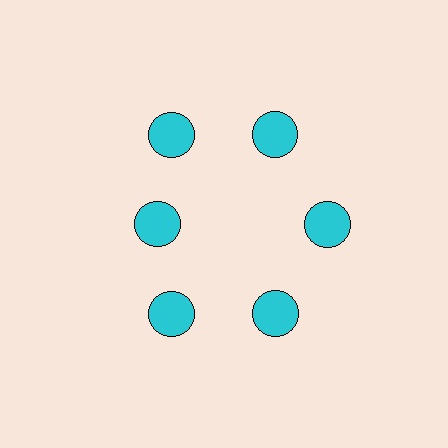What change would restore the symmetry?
The symmetry would be restored by moving it outward, back onto the ring so that all 6 circles sit at equal angles and equal distance from the center.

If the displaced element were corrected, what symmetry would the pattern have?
It would have 6-fold rotational symmetry — the pattern would map onto itself every 60 degrees.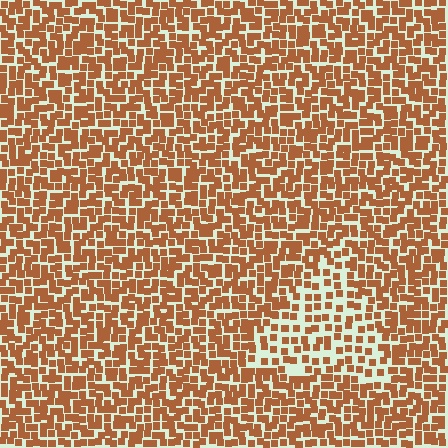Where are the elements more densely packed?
The elements are more densely packed outside the triangle boundary.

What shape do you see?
I see a triangle.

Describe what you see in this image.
The image contains small brown elements arranged at two different densities. A triangle-shaped region is visible where the elements are less densely packed than the surrounding area.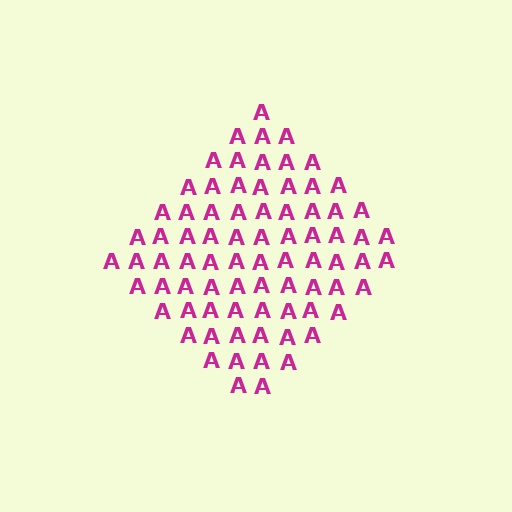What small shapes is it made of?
It is made of small letter A's.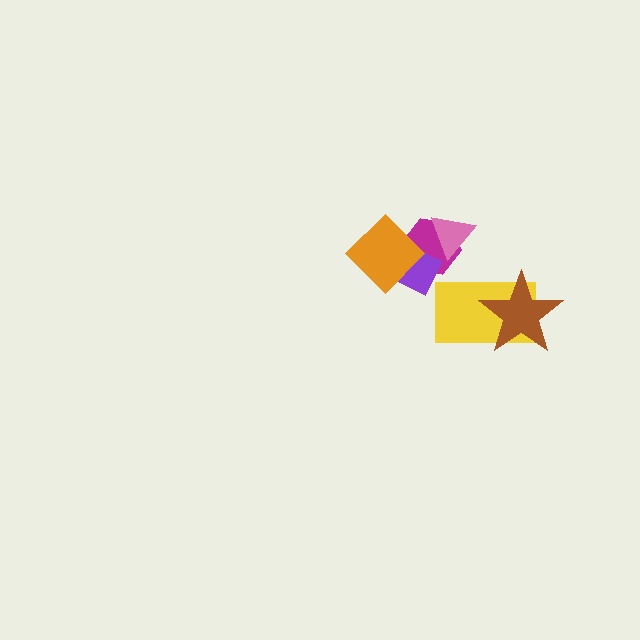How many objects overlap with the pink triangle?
1 object overlaps with the pink triangle.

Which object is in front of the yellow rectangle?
The brown star is in front of the yellow rectangle.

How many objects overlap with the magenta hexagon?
3 objects overlap with the magenta hexagon.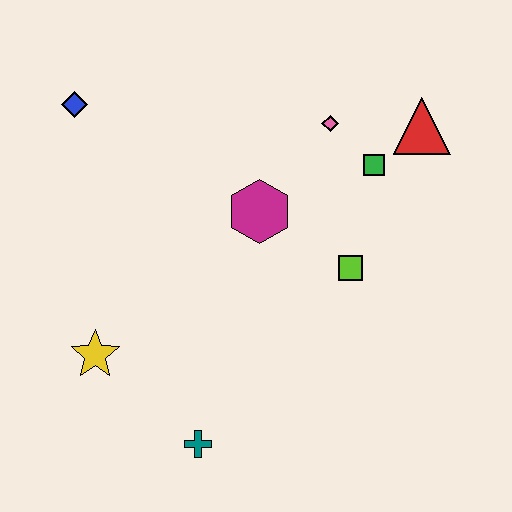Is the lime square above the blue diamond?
No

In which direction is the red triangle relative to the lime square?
The red triangle is above the lime square.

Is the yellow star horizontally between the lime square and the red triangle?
No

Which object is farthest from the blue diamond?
The teal cross is farthest from the blue diamond.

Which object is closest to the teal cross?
The yellow star is closest to the teal cross.